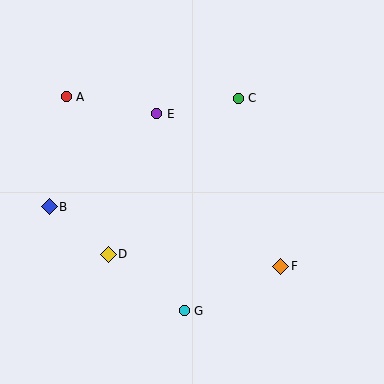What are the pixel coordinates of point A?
Point A is at (66, 97).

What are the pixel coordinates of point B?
Point B is at (49, 207).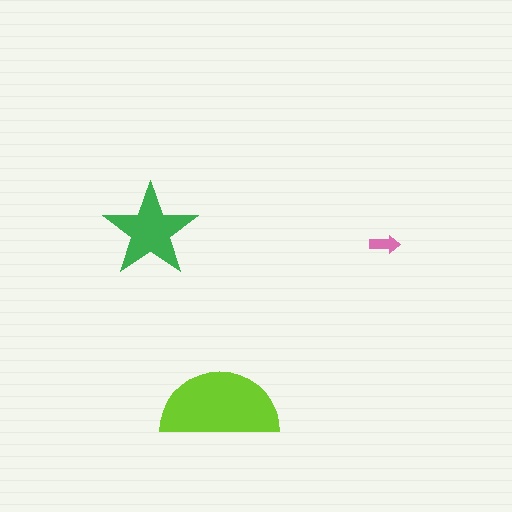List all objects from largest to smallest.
The lime semicircle, the green star, the pink arrow.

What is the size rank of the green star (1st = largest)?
2nd.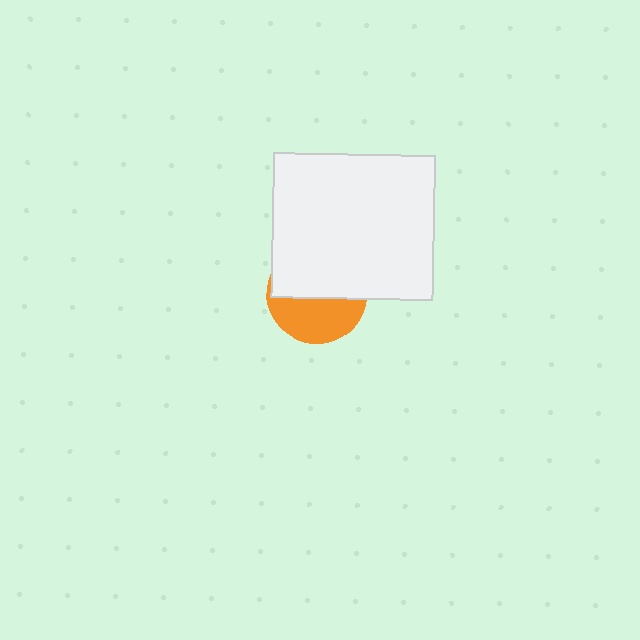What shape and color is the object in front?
The object in front is a white rectangle.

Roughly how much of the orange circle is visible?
A small part of it is visible (roughly 43%).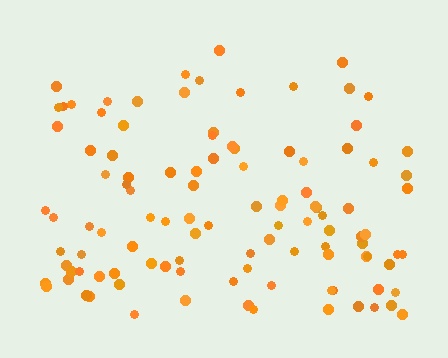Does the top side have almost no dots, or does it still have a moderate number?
Still a moderate number, just noticeably fewer than the bottom.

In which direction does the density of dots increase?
From top to bottom, with the bottom side densest.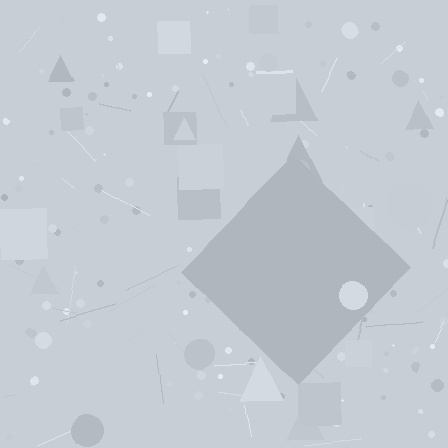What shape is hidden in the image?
A diamond is hidden in the image.